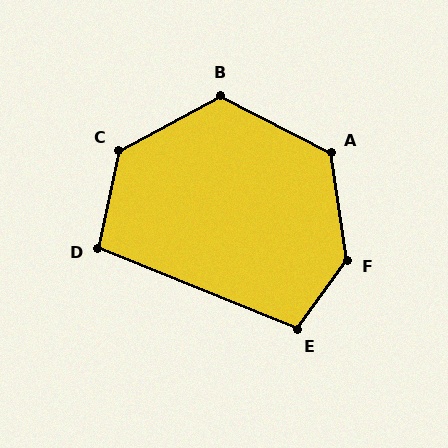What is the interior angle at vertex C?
Approximately 130 degrees (obtuse).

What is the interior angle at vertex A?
Approximately 126 degrees (obtuse).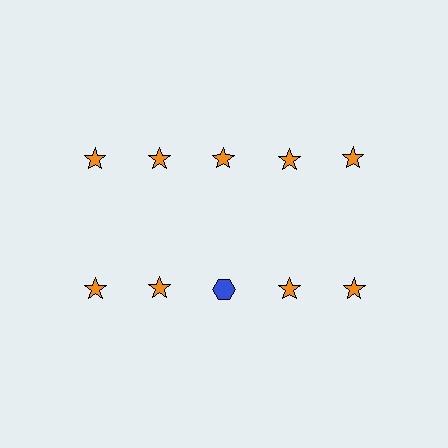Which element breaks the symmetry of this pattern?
The blue hexagon in the second row, center column breaks the symmetry. All other shapes are orange stars.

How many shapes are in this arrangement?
There are 10 shapes arranged in a grid pattern.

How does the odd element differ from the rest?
It differs in both color (blue instead of orange) and shape (hexagon instead of star).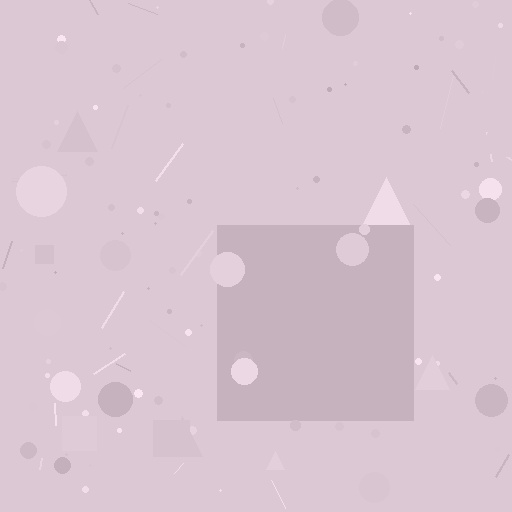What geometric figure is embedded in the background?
A square is embedded in the background.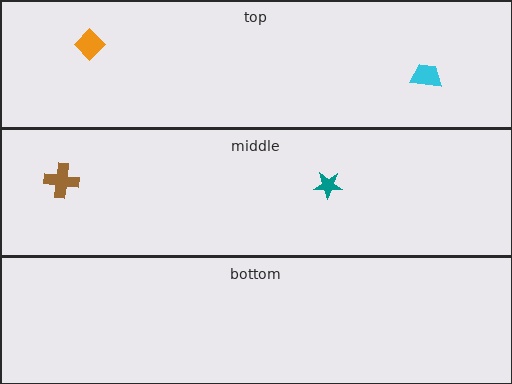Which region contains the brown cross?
The middle region.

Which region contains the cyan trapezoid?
The top region.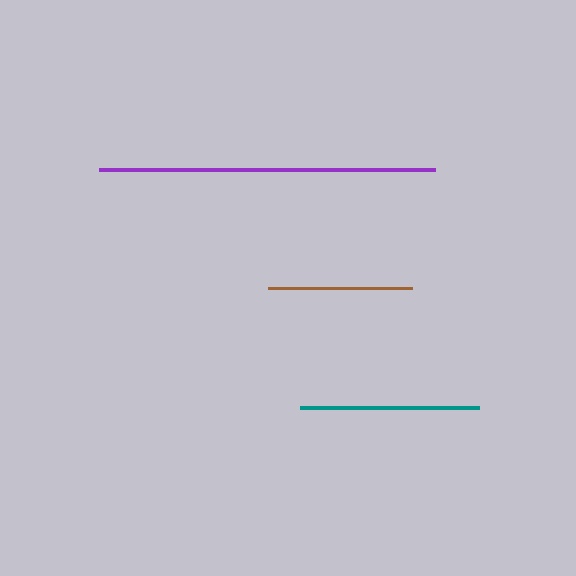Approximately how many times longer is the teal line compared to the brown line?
The teal line is approximately 1.2 times the length of the brown line.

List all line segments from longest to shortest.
From longest to shortest: purple, teal, brown.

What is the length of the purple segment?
The purple segment is approximately 336 pixels long.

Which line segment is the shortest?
The brown line is the shortest at approximately 144 pixels.